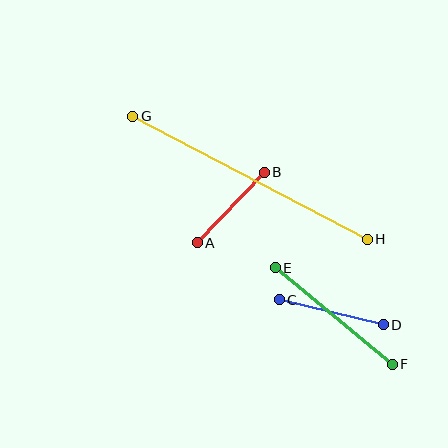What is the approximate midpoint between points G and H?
The midpoint is at approximately (250, 178) pixels.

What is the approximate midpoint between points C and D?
The midpoint is at approximately (331, 312) pixels.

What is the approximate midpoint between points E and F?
The midpoint is at approximately (334, 316) pixels.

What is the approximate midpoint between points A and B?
The midpoint is at approximately (231, 207) pixels.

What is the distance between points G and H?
The distance is approximately 265 pixels.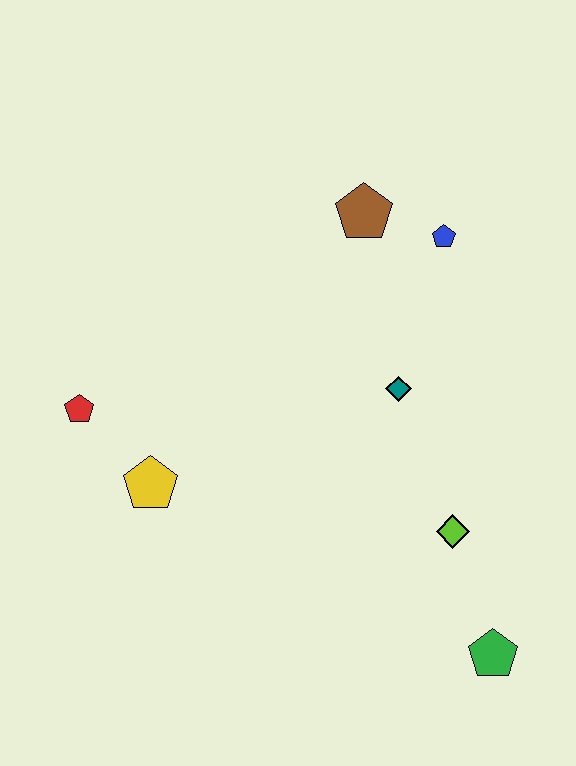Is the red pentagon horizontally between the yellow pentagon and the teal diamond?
No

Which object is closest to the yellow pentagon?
The red pentagon is closest to the yellow pentagon.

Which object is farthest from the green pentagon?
The red pentagon is farthest from the green pentagon.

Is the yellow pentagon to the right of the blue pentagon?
No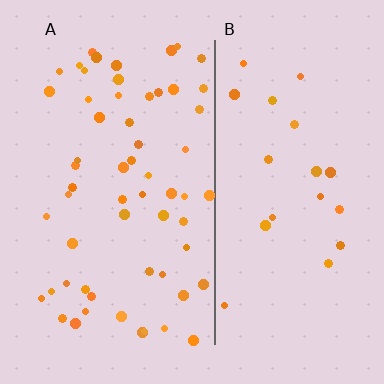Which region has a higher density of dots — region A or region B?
A (the left).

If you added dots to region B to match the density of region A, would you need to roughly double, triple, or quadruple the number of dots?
Approximately triple.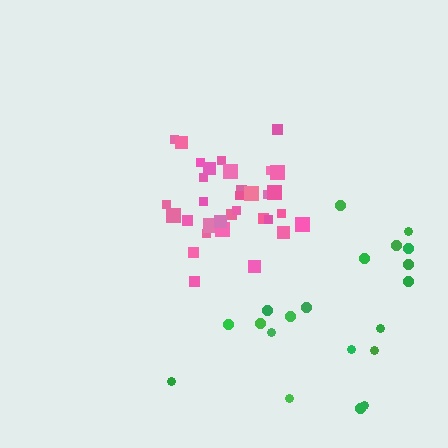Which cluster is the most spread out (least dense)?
Green.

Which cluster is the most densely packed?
Pink.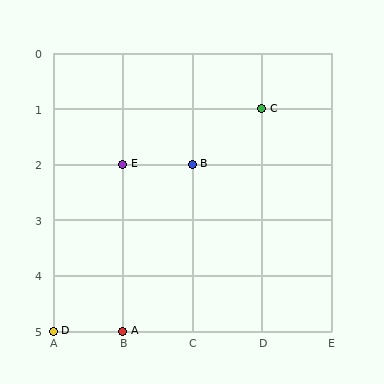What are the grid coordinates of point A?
Point A is at grid coordinates (B, 5).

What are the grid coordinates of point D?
Point D is at grid coordinates (A, 5).